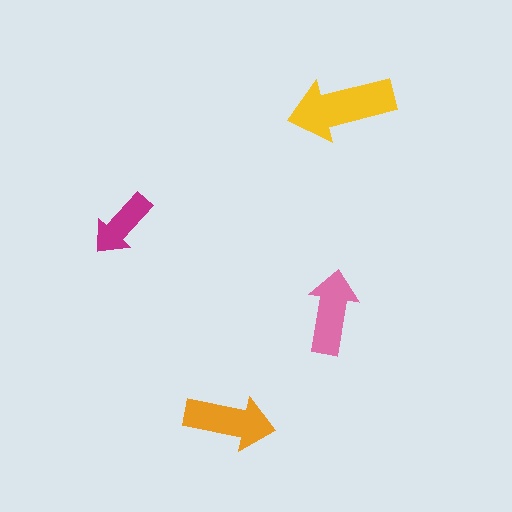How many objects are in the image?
There are 4 objects in the image.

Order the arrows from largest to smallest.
the yellow one, the orange one, the pink one, the magenta one.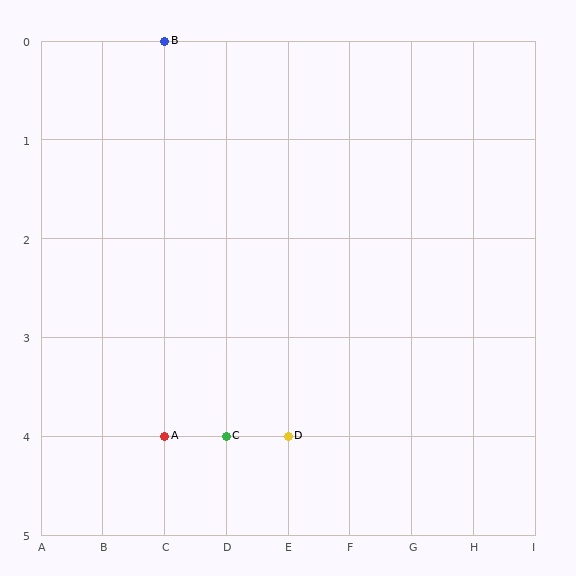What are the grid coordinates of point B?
Point B is at grid coordinates (C, 0).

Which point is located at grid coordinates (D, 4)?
Point C is at (D, 4).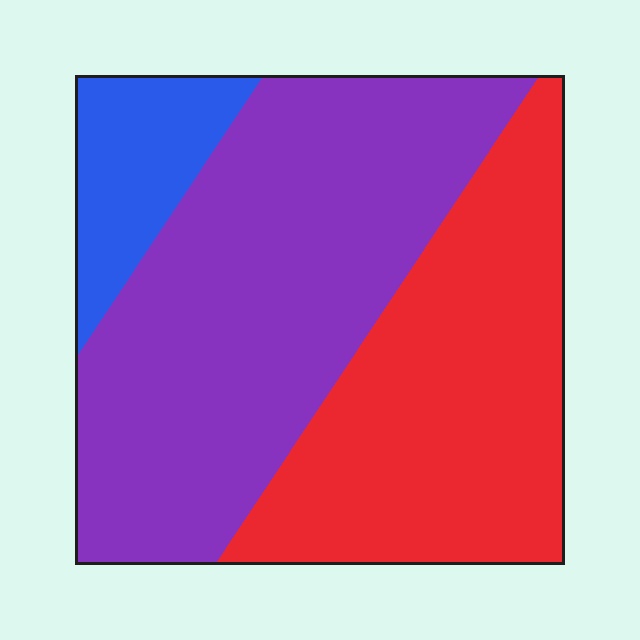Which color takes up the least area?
Blue, at roughly 10%.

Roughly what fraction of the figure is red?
Red covers around 40% of the figure.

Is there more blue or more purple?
Purple.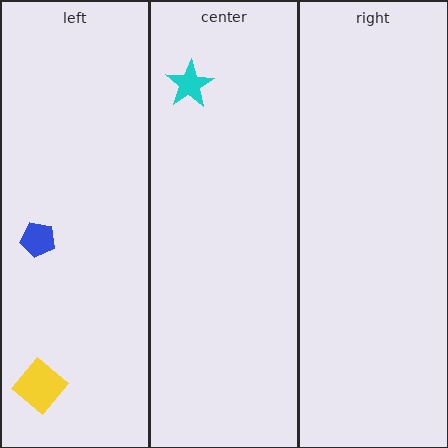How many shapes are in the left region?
2.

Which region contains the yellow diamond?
The left region.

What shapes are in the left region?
The blue pentagon, the yellow diamond.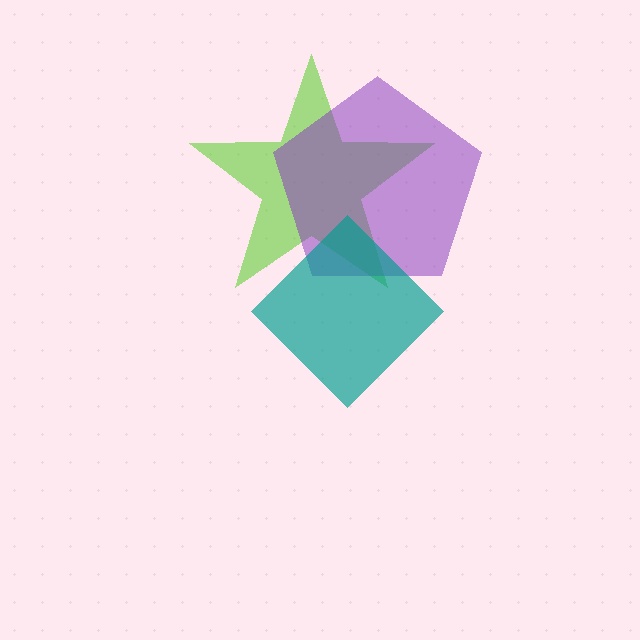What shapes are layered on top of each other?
The layered shapes are: a lime star, a purple pentagon, a teal diamond.